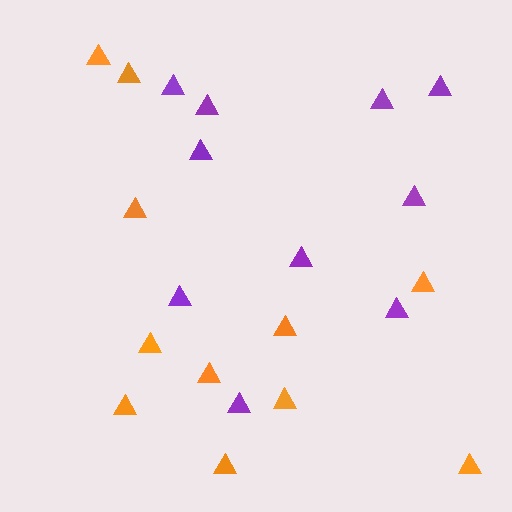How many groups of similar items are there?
There are 2 groups: one group of purple triangles (10) and one group of orange triangles (11).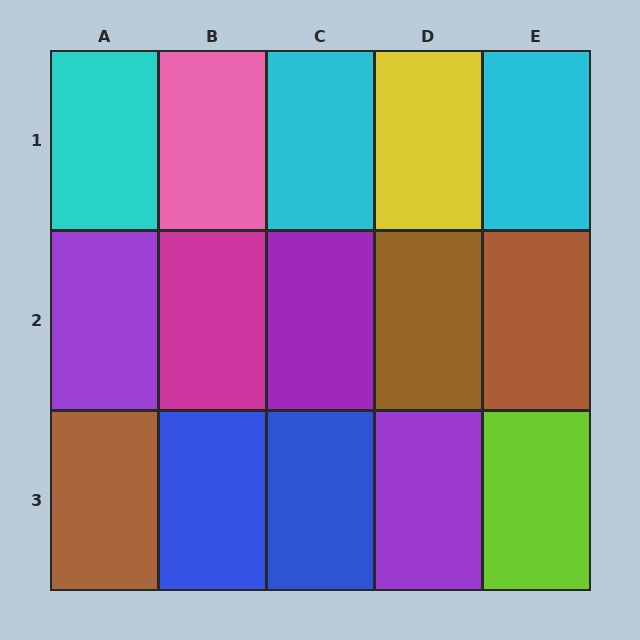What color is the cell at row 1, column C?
Cyan.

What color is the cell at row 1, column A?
Cyan.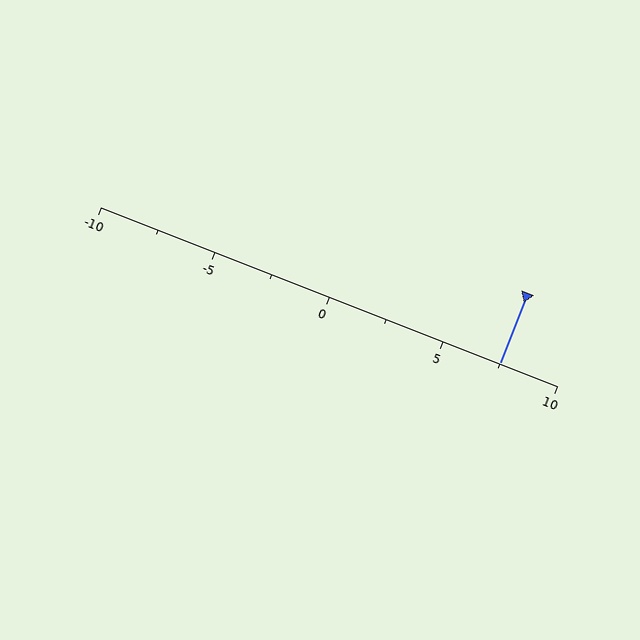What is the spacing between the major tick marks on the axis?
The major ticks are spaced 5 apart.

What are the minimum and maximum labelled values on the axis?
The axis runs from -10 to 10.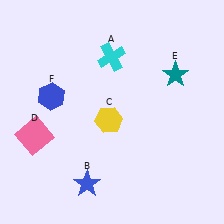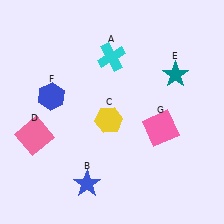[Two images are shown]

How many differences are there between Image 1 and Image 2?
There is 1 difference between the two images.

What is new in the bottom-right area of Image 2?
A pink square (G) was added in the bottom-right area of Image 2.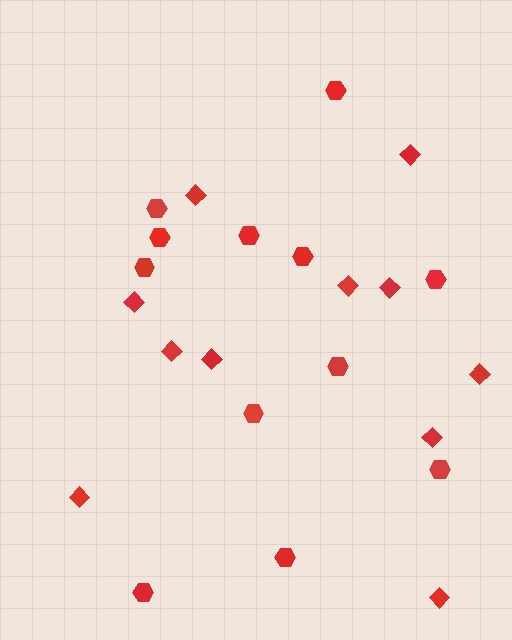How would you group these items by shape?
There are 2 groups: one group of diamonds (11) and one group of hexagons (12).